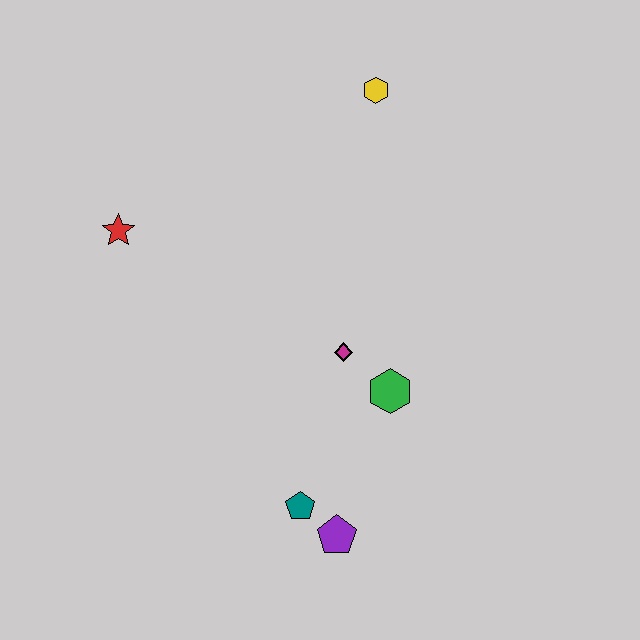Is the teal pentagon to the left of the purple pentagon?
Yes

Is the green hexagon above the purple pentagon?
Yes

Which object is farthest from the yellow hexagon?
The purple pentagon is farthest from the yellow hexagon.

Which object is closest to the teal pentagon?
The purple pentagon is closest to the teal pentagon.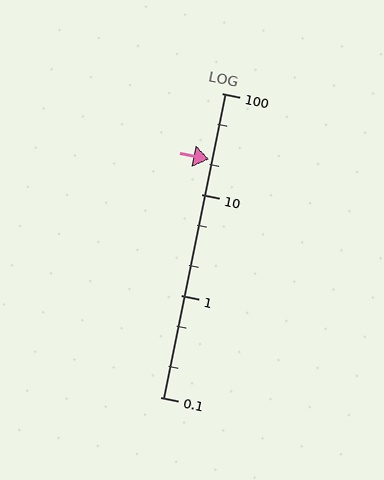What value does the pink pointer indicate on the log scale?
The pointer indicates approximately 22.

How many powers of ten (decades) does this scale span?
The scale spans 3 decades, from 0.1 to 100.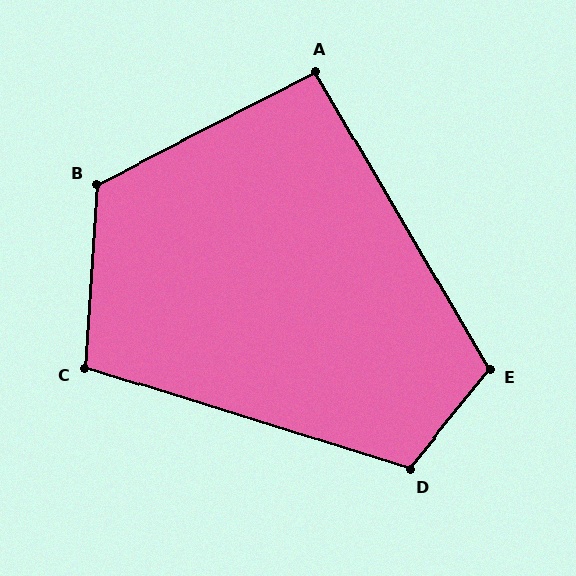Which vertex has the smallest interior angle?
A, at approximately 93 degrees.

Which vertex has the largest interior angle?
B, at approximately 121 degrees.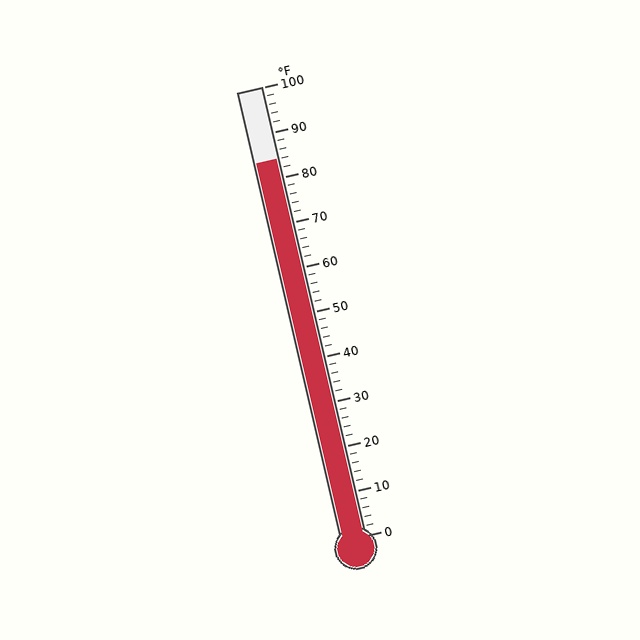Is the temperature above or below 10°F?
The temperature is above 10°F.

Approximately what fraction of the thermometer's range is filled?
The thermometer is filled to approximately 85% of its range.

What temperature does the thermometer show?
The thermometer shows approximately 84°F.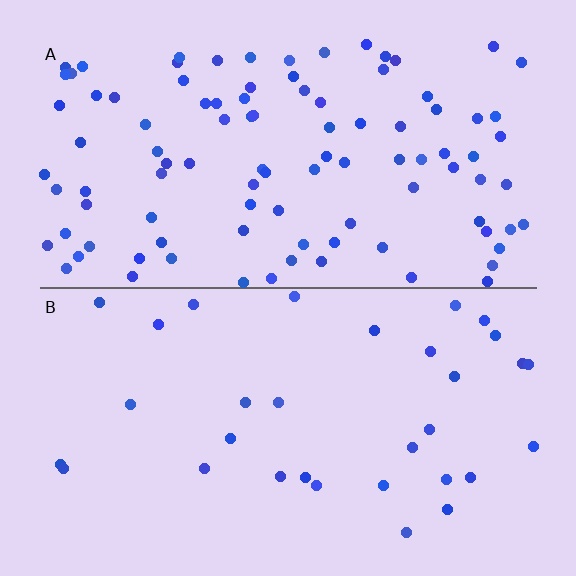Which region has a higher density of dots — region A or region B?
A (the top).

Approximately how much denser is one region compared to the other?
Approximately 3.0× — region A over region B.